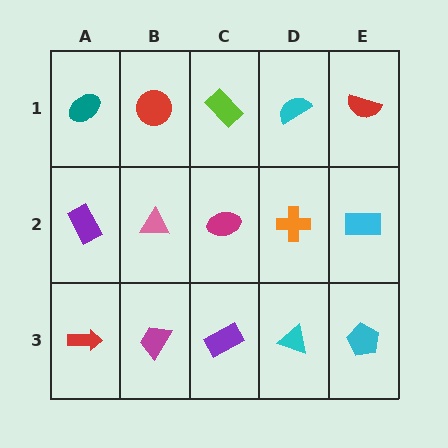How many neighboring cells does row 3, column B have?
3.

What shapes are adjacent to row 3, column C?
A magenta ellipse (row 2, column C), a magenta trapezoid (row 3, column B), a cyan triangle (row 3, column D).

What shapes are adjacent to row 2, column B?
A red circle (row 1, column B), a magenta trapezoid (row 3, column B), a purple rectangle (row 2, column A), a magenta ellipse (row 2, column C).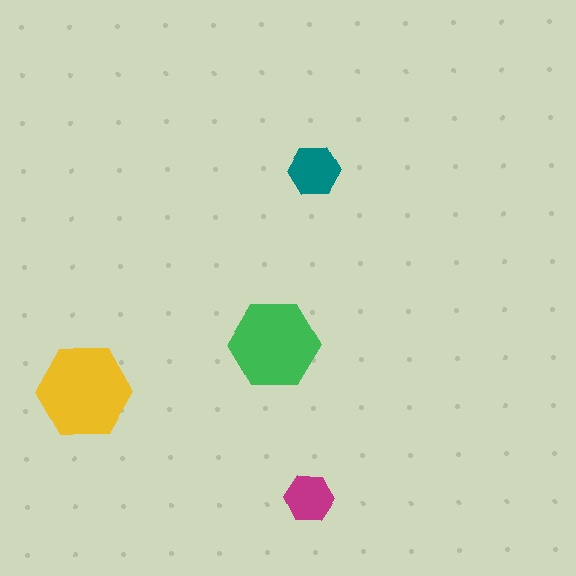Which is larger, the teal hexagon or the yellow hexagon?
The yellow one.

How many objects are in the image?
There are 4 objects in the image.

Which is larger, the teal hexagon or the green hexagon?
The green one.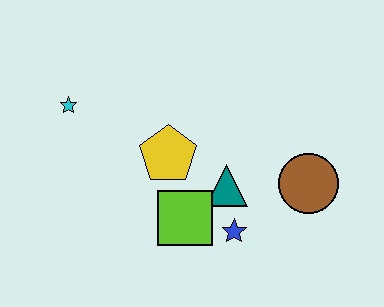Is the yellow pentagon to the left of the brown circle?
Yes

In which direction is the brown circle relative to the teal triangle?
The brown circle is to the right of the teal triangle.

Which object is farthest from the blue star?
The cyan star is farthest from the blue star.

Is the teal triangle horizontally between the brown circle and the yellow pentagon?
Yes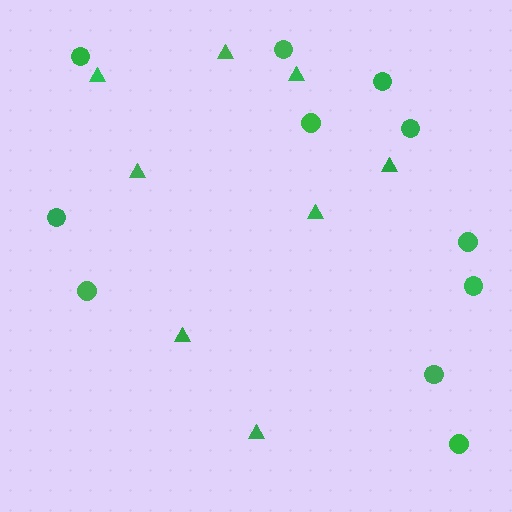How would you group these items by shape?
There are 2 groups: one group of circles (11) and one group of triangles (8).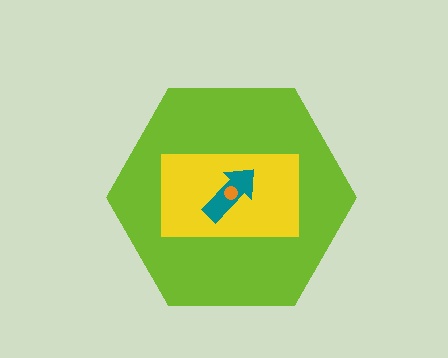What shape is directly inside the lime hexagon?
The yellow rectangle.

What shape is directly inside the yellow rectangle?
The teal arrow.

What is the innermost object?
The orange circle.